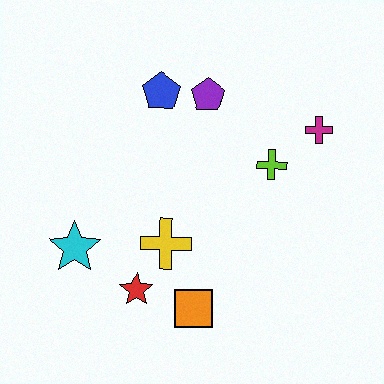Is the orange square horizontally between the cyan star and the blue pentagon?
No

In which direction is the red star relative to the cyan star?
The red star is to the right of the cyan star.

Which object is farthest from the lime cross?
The cyan star is farthest from the lime cross.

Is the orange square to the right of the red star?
Yes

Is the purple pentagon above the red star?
Yes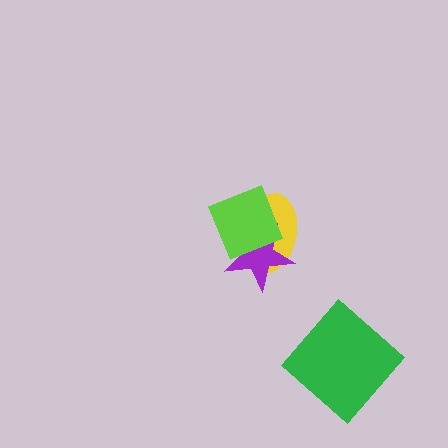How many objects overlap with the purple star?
2 objects overlap with the purple star.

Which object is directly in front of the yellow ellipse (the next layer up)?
The purple star is directly in front of the yellow ellipse.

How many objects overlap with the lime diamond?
2 objects overlap with the lime diamond.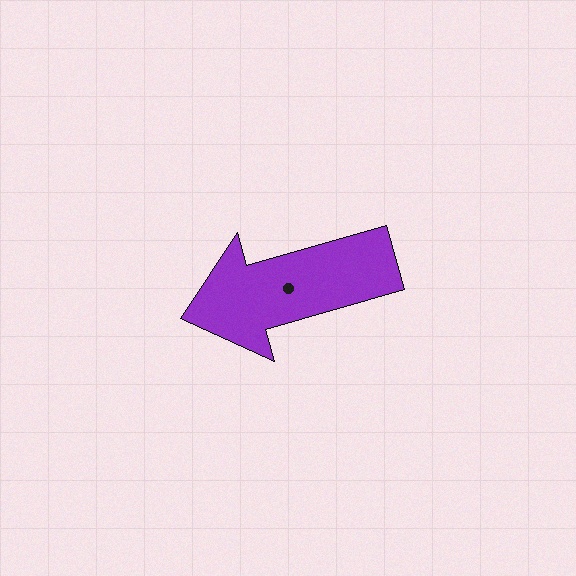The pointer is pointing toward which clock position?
Roughly 8 o'clock.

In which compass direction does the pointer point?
West.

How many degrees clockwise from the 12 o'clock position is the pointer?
Approximately 254 degrees.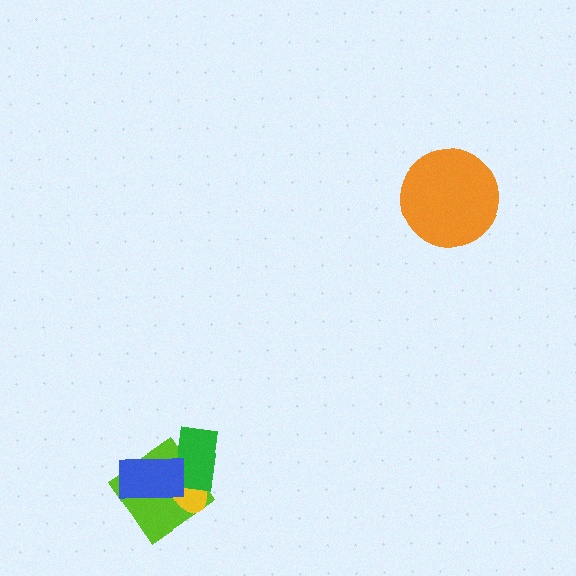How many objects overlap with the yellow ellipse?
3 objects overlap with the yellow ellipse.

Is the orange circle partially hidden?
No, no other shape covers it.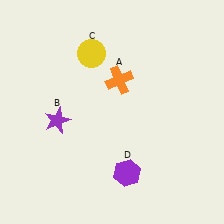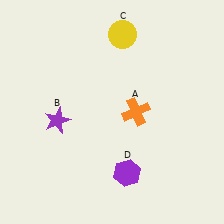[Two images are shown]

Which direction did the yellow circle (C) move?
The yellow circle (C) moved right.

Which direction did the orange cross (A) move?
The orange cross (A) moved down.